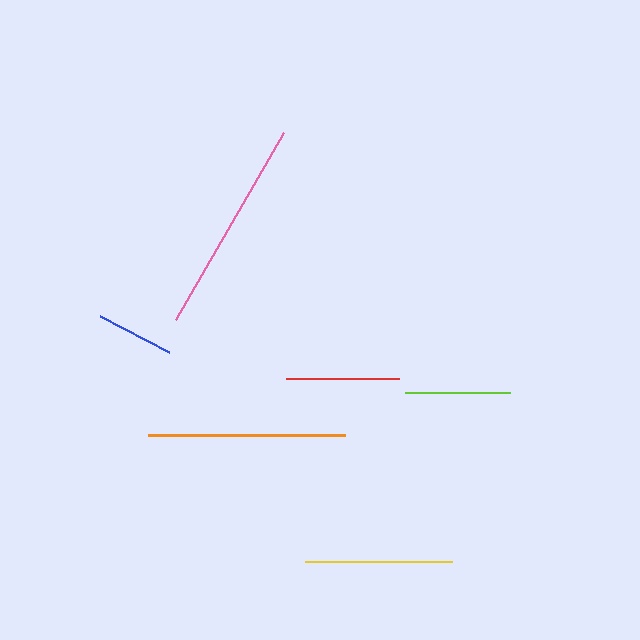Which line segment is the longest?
The pink line is the longest at approximately 216 pixels.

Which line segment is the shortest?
The blue line is the shortest at approximately 78 pixels.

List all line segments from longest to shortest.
From longest to shortest: pink, orange, yellow, red, lime, blue.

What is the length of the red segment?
The red segment is approximately 113 pixels long.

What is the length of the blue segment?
The blue segment is approximately 78 pixels long.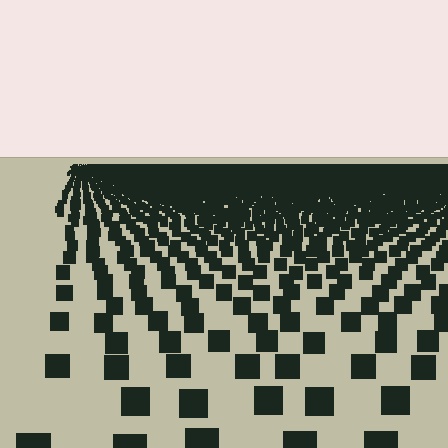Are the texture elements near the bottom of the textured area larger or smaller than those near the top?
Larger. Near the bottom, elements are closer to the viewer and appear at a bigger on-screen size.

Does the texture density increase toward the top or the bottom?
Density increases toward the top.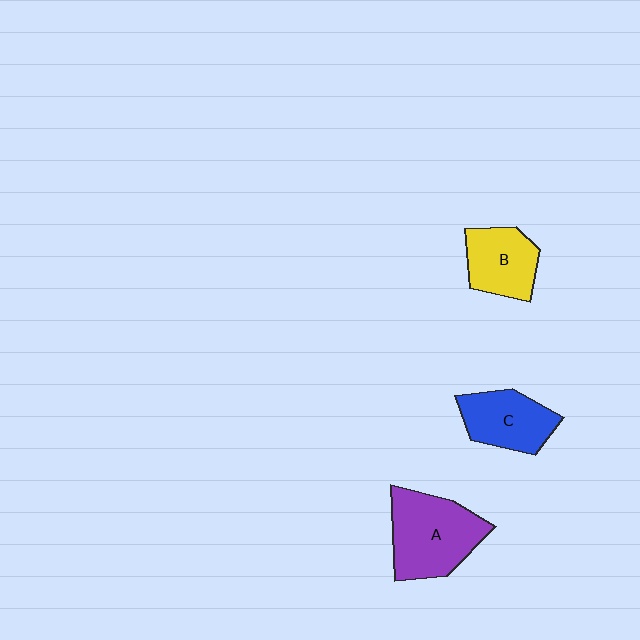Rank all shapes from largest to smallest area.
From largest to smallest: A (purple), C (blue), B (yellow).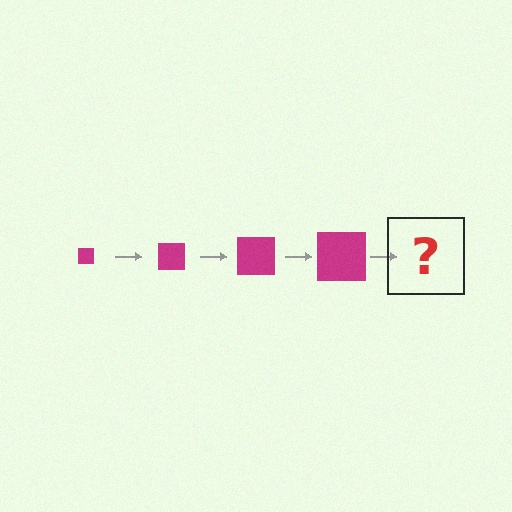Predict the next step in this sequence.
The next step is a magenta square, larger than the previous one.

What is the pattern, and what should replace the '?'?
The pattern is that the square gets progressively larger each step. The '?' should be a magenta square, larger than the previous one.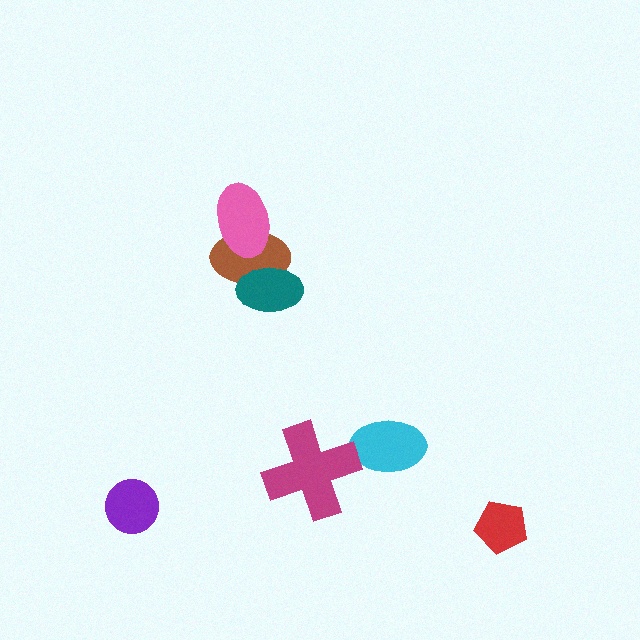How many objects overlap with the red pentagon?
0 objects overlap with the red pentagon.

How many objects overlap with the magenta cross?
0 objects overlap with the magenta cross.